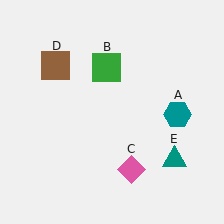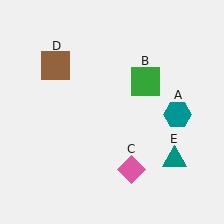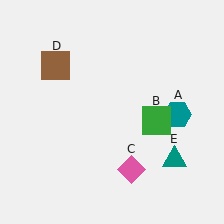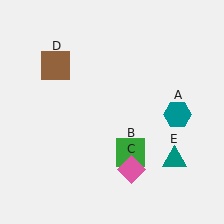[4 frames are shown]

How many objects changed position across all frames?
1 object changed position: green square (object B).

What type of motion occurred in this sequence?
The green square (object B) rotated clockwise around the center of the scene.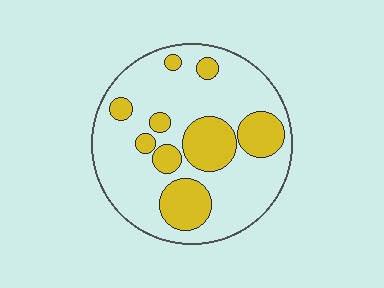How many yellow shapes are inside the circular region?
9.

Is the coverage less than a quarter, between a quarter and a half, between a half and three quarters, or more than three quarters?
Between a quarter and a half.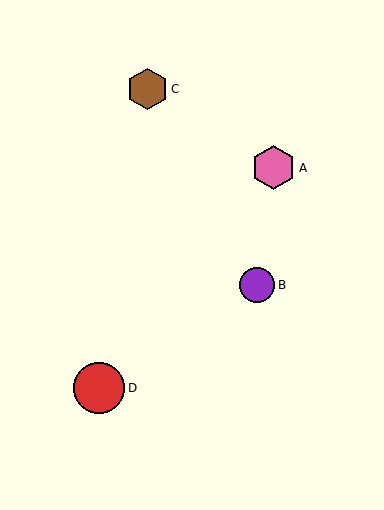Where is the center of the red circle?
The center of the red circle is at (99, 388).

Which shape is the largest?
The red circle (labeled D) is the largest.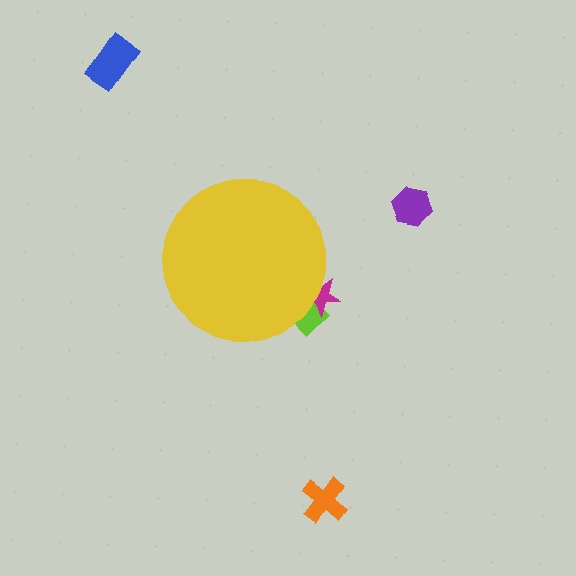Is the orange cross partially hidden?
No, the orange cross is fully visible.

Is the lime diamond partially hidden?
Yes, the lime diamond is partially hidden behind the yellow circle.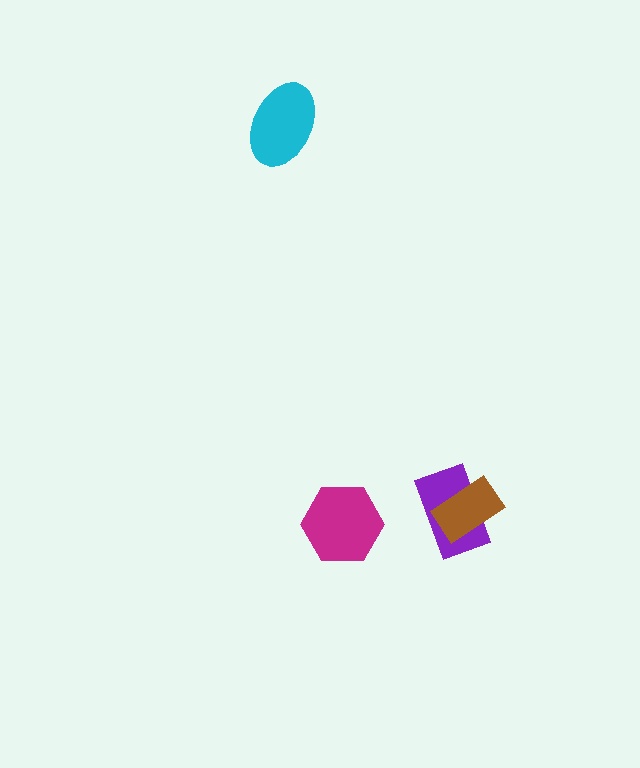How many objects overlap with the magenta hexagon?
0 objects overlap with the magenta hexagon.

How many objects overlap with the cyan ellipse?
0 objects overlap with the cyan ellipse.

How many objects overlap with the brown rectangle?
1 object overlaps with the brown rectangle.